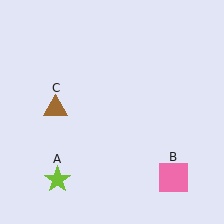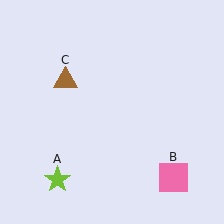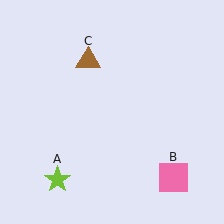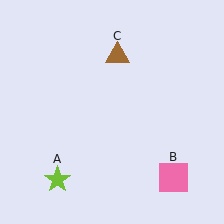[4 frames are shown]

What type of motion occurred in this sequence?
The brown triangle (object C) rotated clockwise around the center of the scene.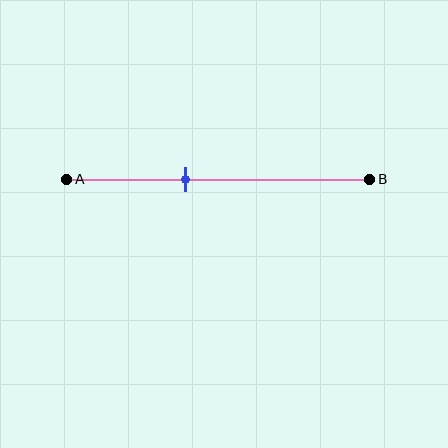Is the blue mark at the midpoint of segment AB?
No, the mark is at about 40% from A, not at the 50% midpoint.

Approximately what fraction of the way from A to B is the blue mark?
The blue mark is approximately 40% of the way from A to B.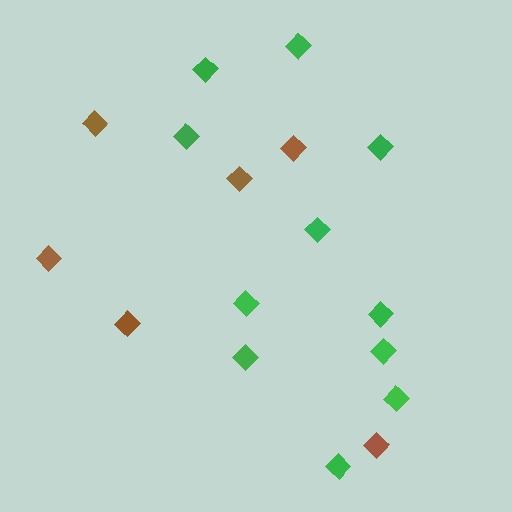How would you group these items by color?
There are 2 groups: one group of green diamonds (11) and one group of brown diamonds (6).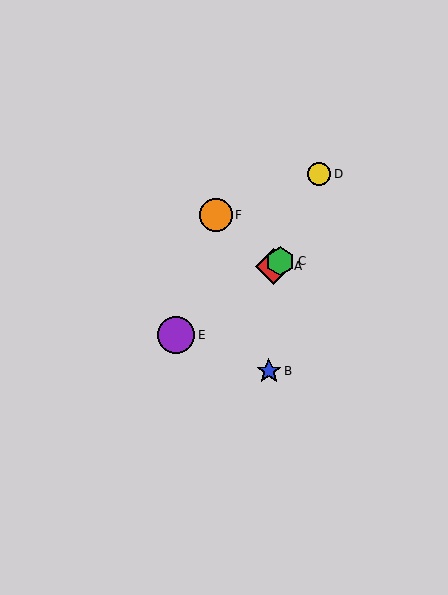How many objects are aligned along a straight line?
3 objects (A, C, E) are aligned along a straight line.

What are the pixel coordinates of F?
Object F is at (216, 215).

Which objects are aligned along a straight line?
Objects A, C, E are aligned along a straight line.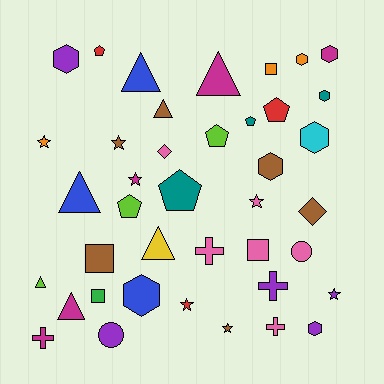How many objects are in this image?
There are 40 objects.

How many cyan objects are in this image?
There is 1 cyan object.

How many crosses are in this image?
There are 4 crosses.